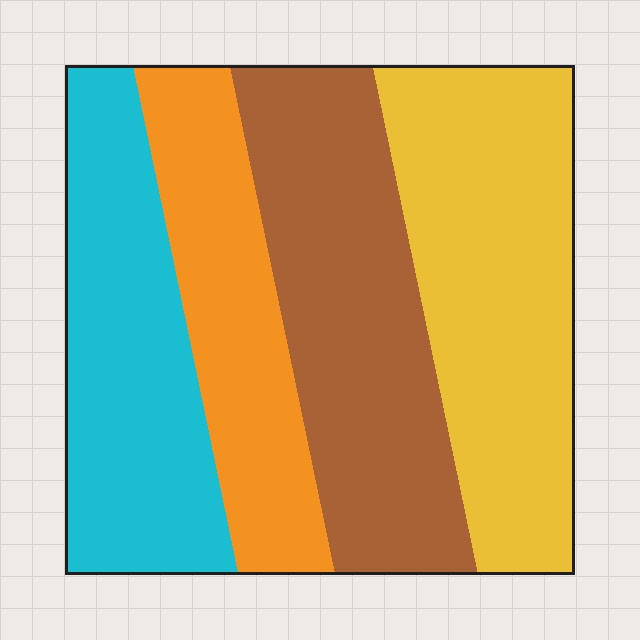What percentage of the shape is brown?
Brown takes up about one quarter (1/4) of the shape.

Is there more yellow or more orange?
Yellow.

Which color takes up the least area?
Orange, at roughly 20%.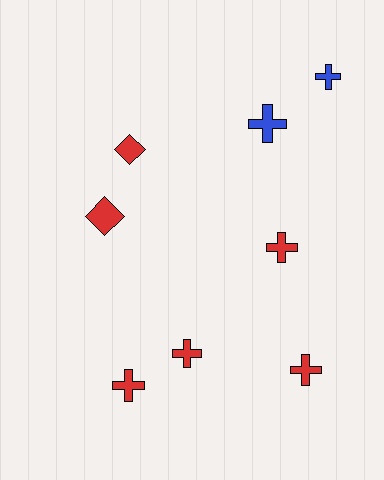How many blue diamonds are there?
There are no blue diamonds.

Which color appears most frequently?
Red, with 6 objects.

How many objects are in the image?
There are 8 objects.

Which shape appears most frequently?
Cross, with 6 objects.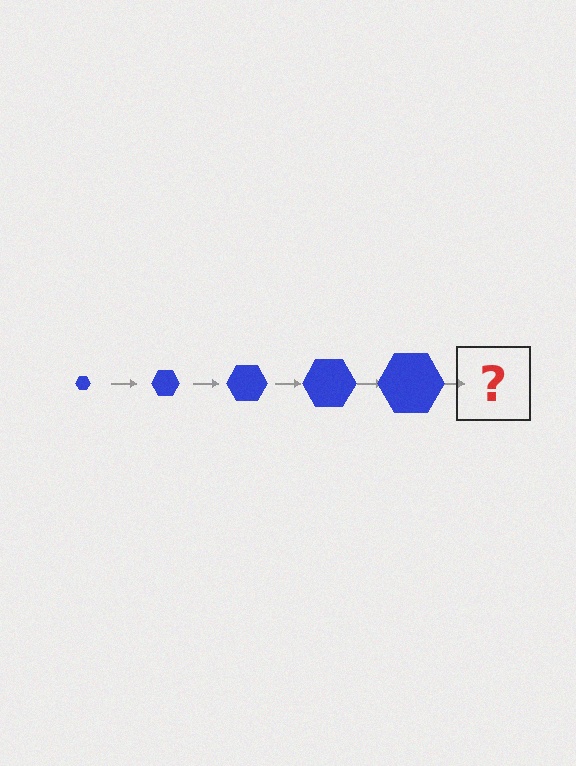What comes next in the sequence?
The next element should be a blue hexagon, larger than the previous one.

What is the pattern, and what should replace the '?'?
The pattern is that the hexagon gets progressively larger each step. The '?' should be a blue hexagon, larger than the previous one.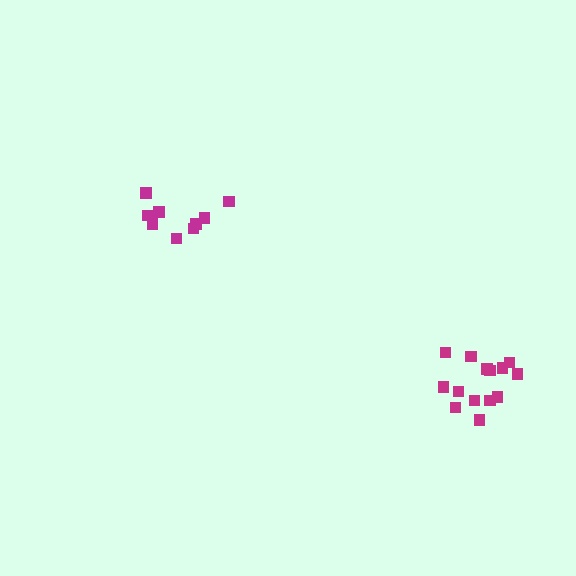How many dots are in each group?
Group 1: 9 dots, Group 2: 14 dots (23 total).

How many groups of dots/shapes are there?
There are 2 groups.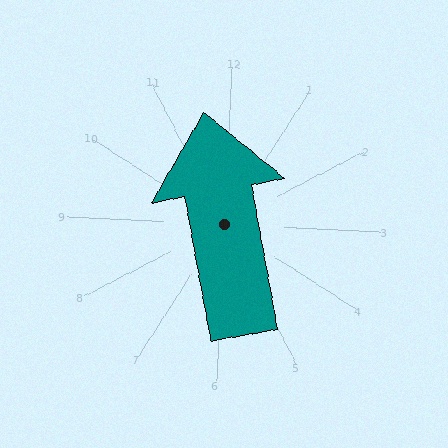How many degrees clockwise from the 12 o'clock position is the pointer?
Approximately 347 degrees.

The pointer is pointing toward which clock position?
Roughly 12 o'clock.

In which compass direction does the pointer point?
North.